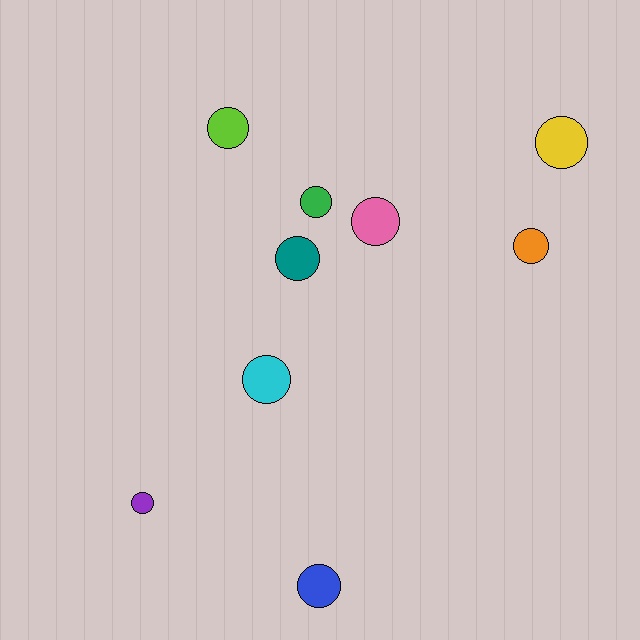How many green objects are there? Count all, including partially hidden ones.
There is 1 green object.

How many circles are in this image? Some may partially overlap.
There are 9 circles.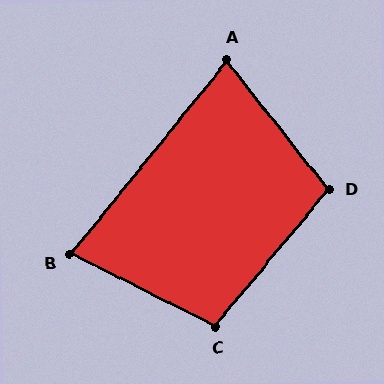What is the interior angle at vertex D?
Approximately 102 degrees (obtuse).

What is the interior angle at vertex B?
Approximately 78 degrees (acute).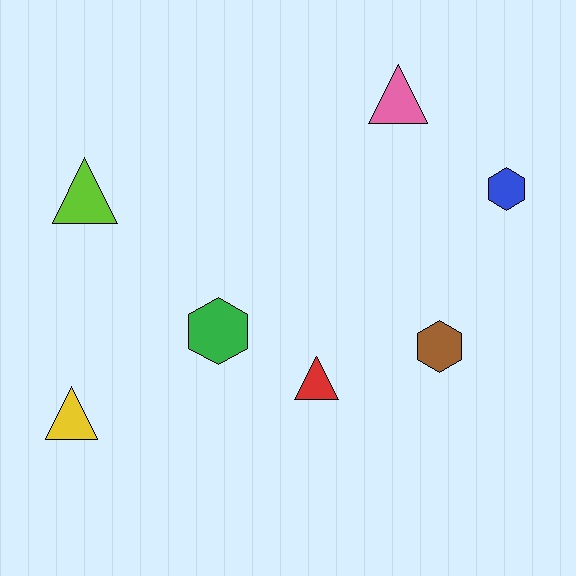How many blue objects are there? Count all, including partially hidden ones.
There is 1 blue object.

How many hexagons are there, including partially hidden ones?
There are 3 hexagons.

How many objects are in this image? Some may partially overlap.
There are 7 objects.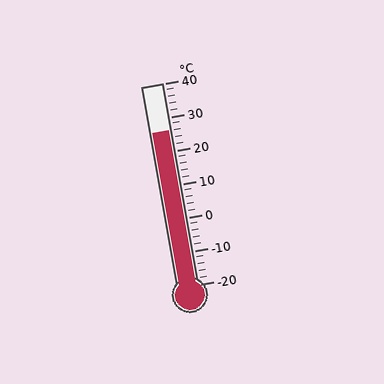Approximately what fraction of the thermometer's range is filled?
The thermometer is filled to approximately 75% of its range.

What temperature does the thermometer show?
The thermometer shows approximately 26°C.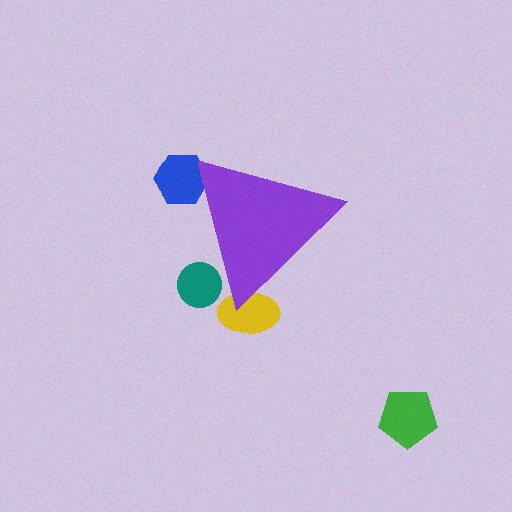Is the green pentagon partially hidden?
No, the green pentagon is fully visible.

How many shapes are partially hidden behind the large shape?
3 shapes are partially hidden.